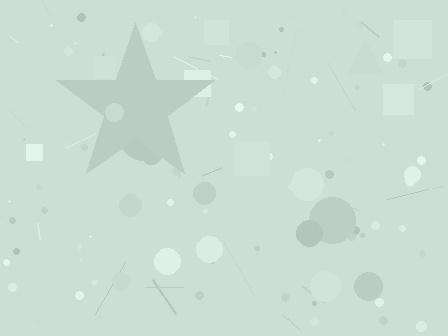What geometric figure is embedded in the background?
A star is embedded in the background.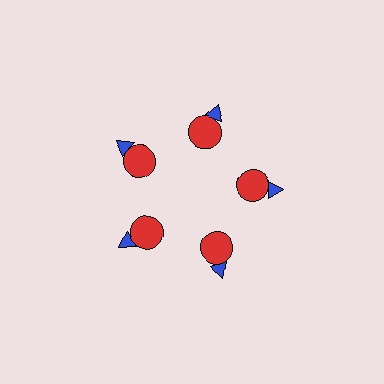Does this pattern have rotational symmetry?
Yes, this pattern has 5-fold rotational symmetry. It looks the same after rotating 72 degrees around the center.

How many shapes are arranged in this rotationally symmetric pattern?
There are 10 shapes, arranged in 5 groups of 2.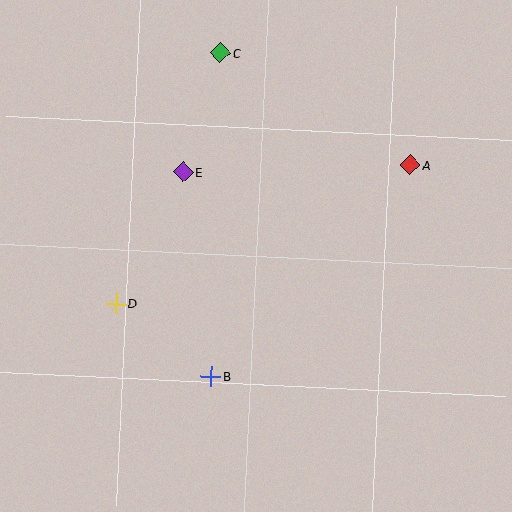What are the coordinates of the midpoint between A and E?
The midpoint between A and E is at (297, 169).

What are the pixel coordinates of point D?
Point D is at (116, 304).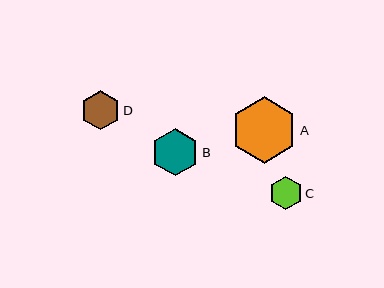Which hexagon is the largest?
Hexagon A is the largest with a size of approximately 66 pixels.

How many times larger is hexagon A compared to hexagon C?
Hexagon A is approximately 2.0 times the size of hexagon C.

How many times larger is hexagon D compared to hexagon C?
Hexagon D is approximately 1.2 times the size of hexagon C.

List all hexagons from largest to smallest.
From largest to smallest: A, B, D, C.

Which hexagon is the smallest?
Hexagon C is the smallest with a size of approximately 33 pixels.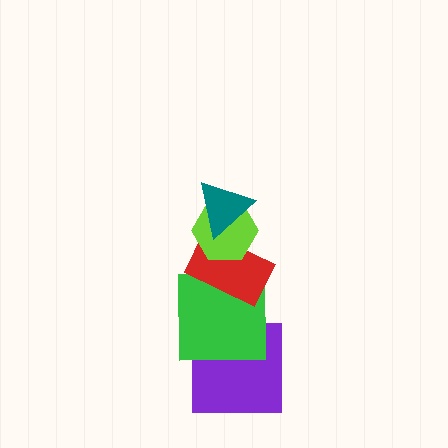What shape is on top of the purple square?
The green square is on top of the purple square.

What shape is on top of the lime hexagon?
The teal triangle is on top of the lime hexagon.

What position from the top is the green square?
The green square is 4th from the top.